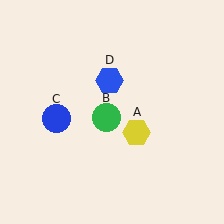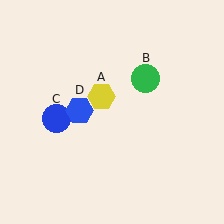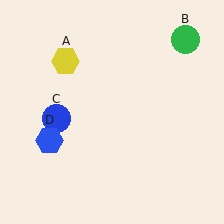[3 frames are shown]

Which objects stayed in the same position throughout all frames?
Blue circle (object C) remained stationary.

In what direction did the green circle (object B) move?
The green circle (object B) moved up and to the right.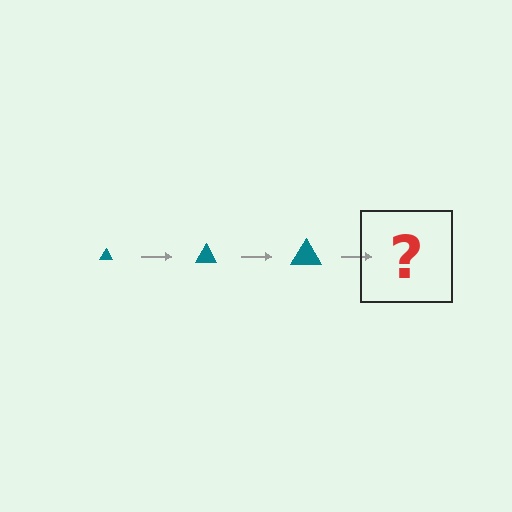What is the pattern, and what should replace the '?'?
The pattern is that the triangle gets progressively larger each step. The '?' should be a teal triangle, larger than the previous one.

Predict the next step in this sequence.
The next step is a teal triangle, larger than the previous one.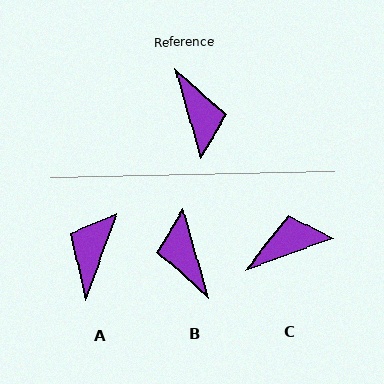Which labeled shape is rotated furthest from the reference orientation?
B, about 179 degrees away.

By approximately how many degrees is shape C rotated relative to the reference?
Approximately 93 degrees counter-clockwise.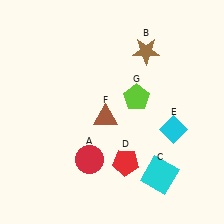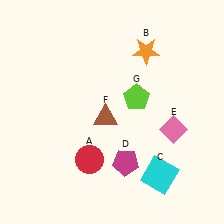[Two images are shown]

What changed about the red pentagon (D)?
In Image 1, D is red. In Image 2, it changed to magenta.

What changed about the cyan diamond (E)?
In Image 1, E is cyan. In Image 2, it changed to pink.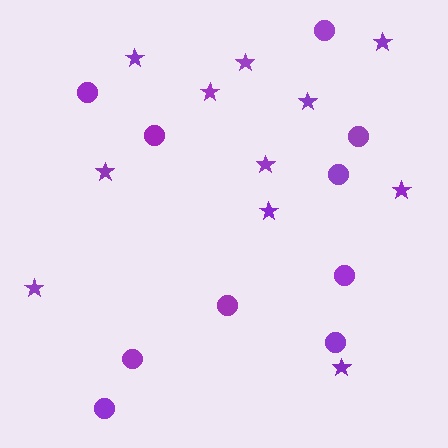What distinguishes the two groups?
There are 2 groups: one group of circles (10) and one group of stars (11).